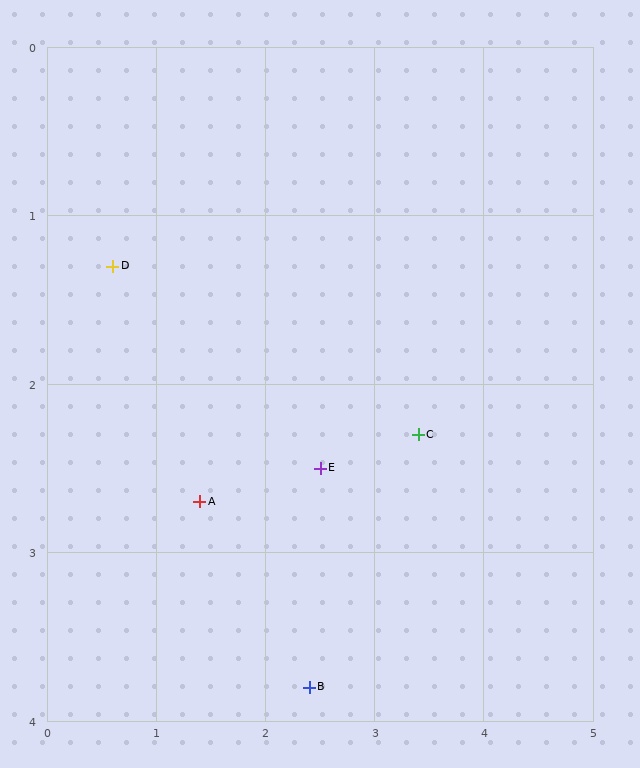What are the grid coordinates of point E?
Point E is at approximately (2.5, 2.5).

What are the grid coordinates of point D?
Point D is at approximately (0.6, 1.3).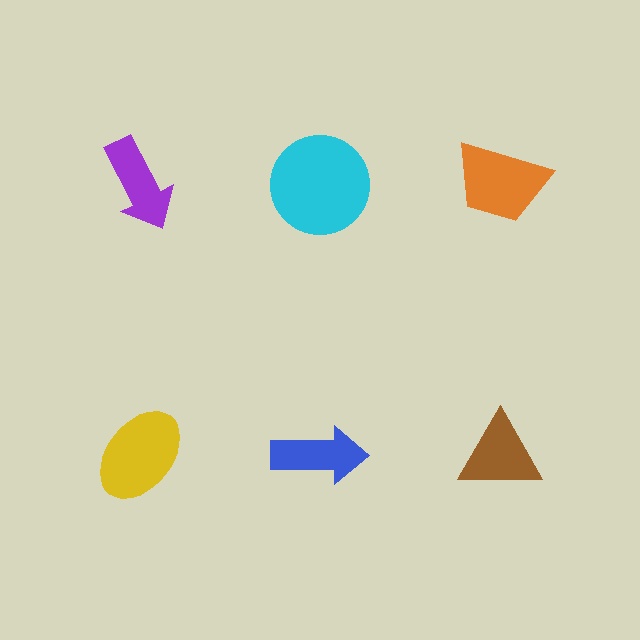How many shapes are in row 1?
3 shapes.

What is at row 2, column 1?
A yellow ellipse.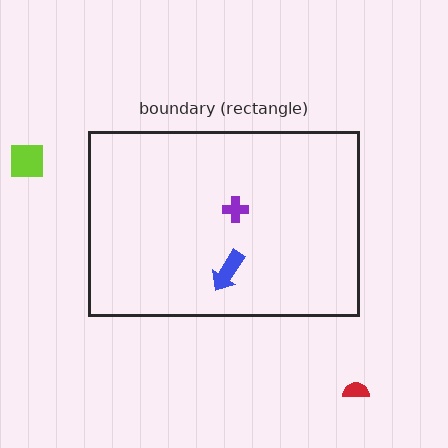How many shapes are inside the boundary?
2 inside, 2 outside.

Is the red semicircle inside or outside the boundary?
Outside.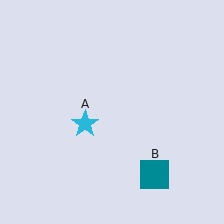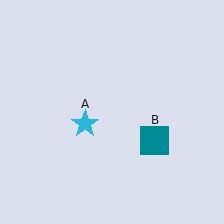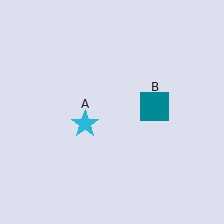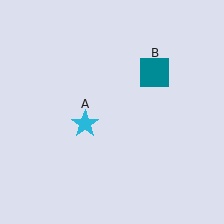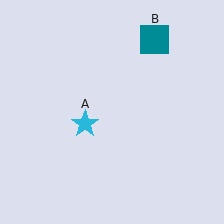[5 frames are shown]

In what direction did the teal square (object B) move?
The teal square (object B) moved up.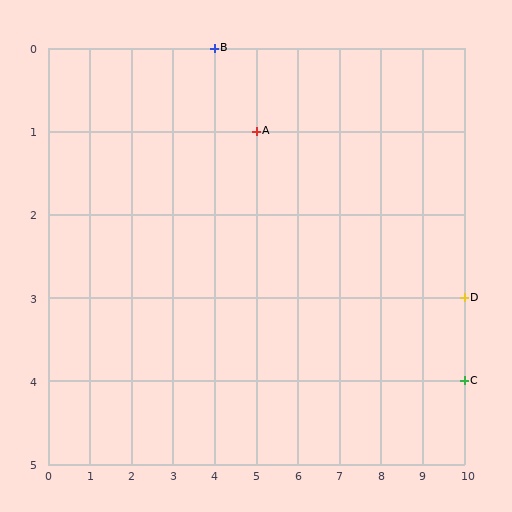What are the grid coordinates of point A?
Point A is at grid coordinates (5, 1).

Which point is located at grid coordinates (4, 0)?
Point B is at (4, 0).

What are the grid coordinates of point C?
Point C is at grid coordinates (10, 4).